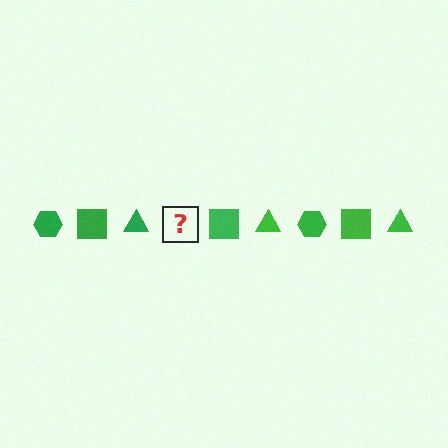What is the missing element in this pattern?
The missing element is a green hexagon.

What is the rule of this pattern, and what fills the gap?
The rule is that the pattern cycles through hexagon, square, triangle shapes in green. The gap should be filled with a green hexagon.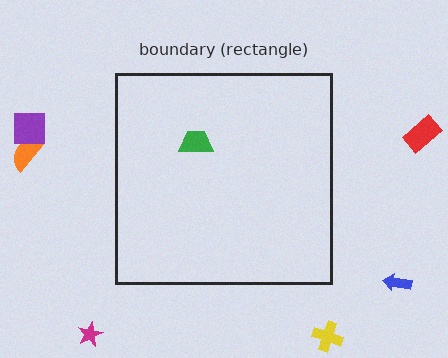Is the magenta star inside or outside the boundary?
Outside.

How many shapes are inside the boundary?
1 inside, 6 outside.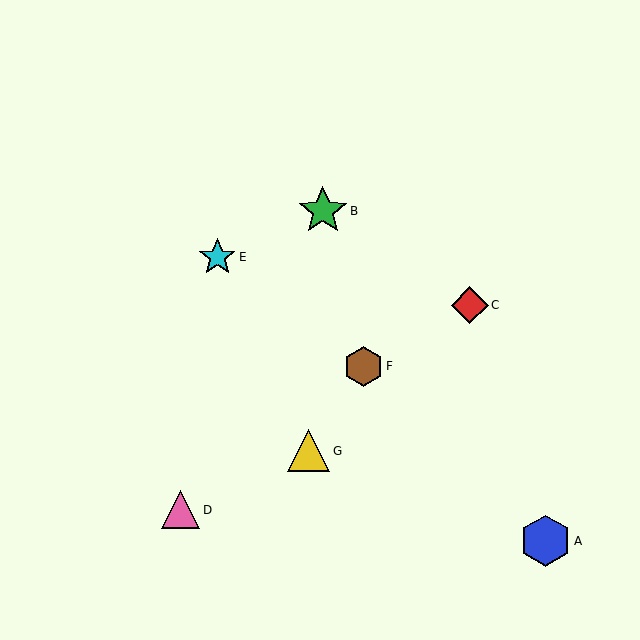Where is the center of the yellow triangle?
The center of the yellow triangle is at (309, 451).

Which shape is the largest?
The blue hexagon (labeled A) is the largest.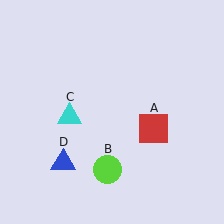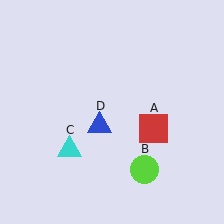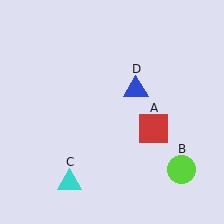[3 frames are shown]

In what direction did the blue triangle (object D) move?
The blue triangle (object D) moved up and to the right.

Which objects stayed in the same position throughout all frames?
Red square (object A) remained stationary.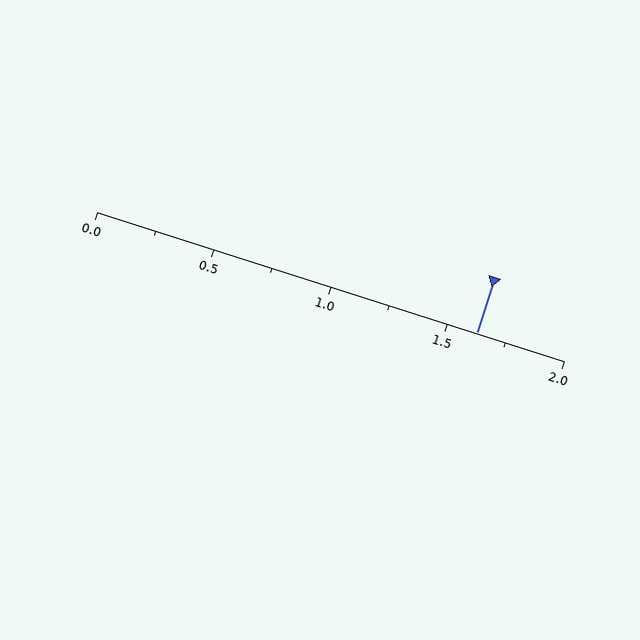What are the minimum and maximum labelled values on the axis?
The axis runs from 0.0 to 2.0.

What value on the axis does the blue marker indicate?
The marker indicates approximately 1.62.